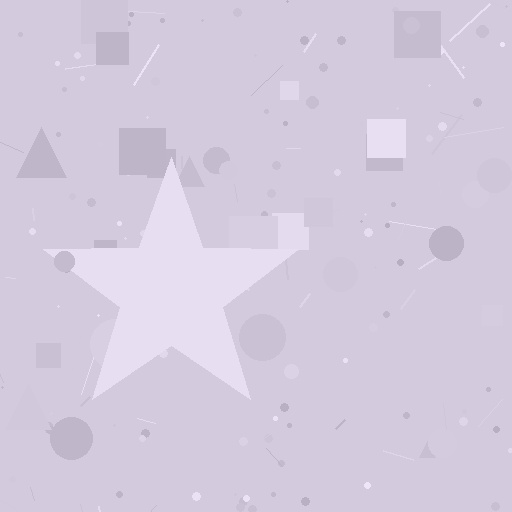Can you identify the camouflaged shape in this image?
The camouflaged shape is a star.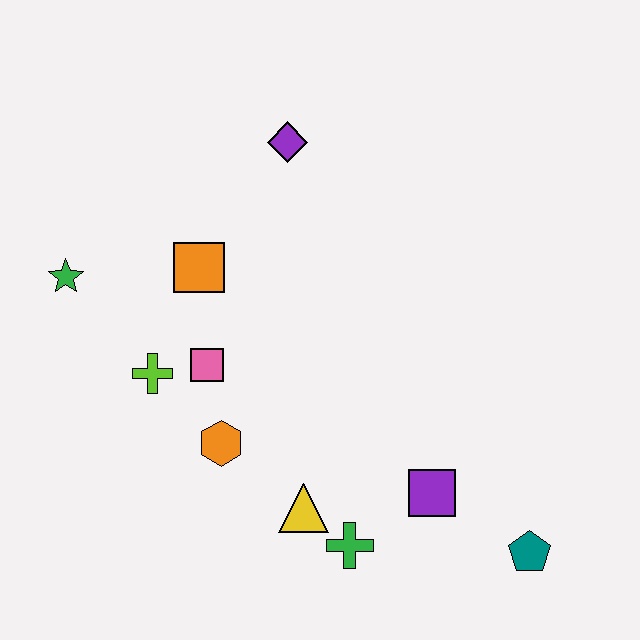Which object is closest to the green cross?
The yellow triangle is closest to the green cross.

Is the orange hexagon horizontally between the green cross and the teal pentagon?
No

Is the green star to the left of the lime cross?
Yes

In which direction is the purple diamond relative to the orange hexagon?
The purple diamond is above the orange hexagon.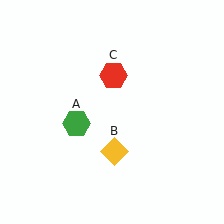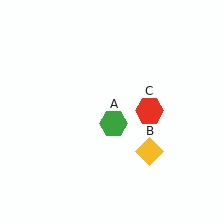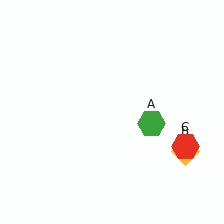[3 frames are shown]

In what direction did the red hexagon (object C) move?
The red hexagon (object C) moved down and to the right.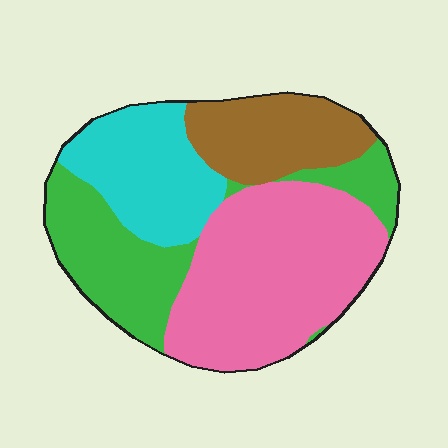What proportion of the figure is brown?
Brown covers about 15% of the figure.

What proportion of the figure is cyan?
Cyan covers roughly 20% of the figure.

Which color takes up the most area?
Pink, at roughly 40%.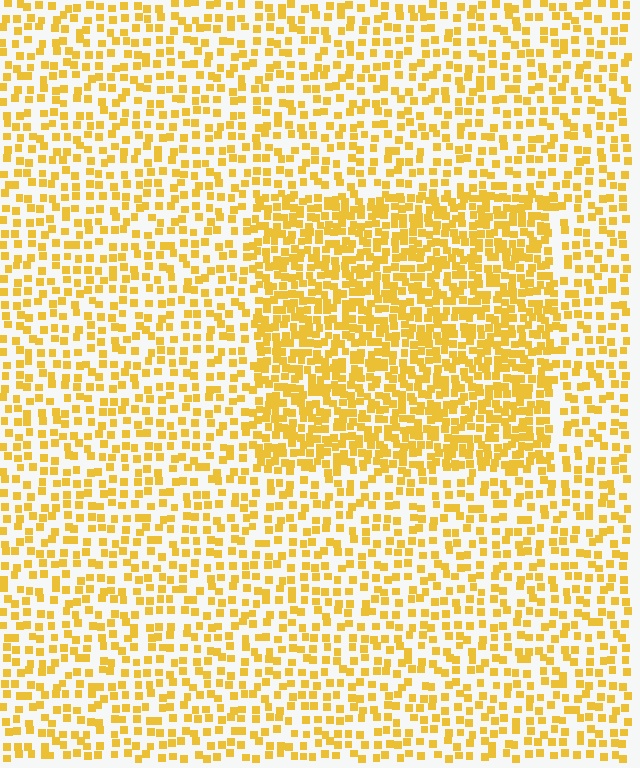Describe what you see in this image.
The image contains small yellow elements arranged at two different densities. A rectangle-shaped region is visible where the elements are more densely packed than the surrounding area.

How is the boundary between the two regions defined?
The boundary is defined by a change in element density (approximately 2.0x ratio). All elements are the same color, size, and shape.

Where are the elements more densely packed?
The elements are more densely packed inside the rectangle boundary.